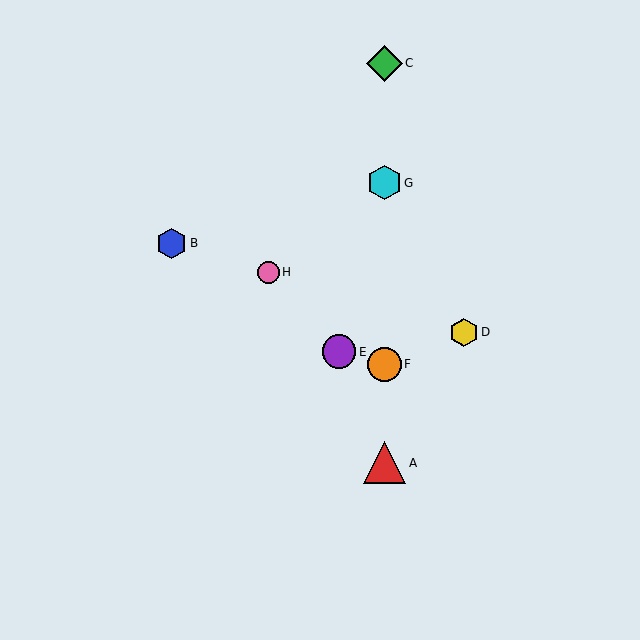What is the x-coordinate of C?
Object C is at x≈384.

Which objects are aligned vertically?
Objects A, C, F, G are aligned vertically.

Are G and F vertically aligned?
Yes, both are at x≈384.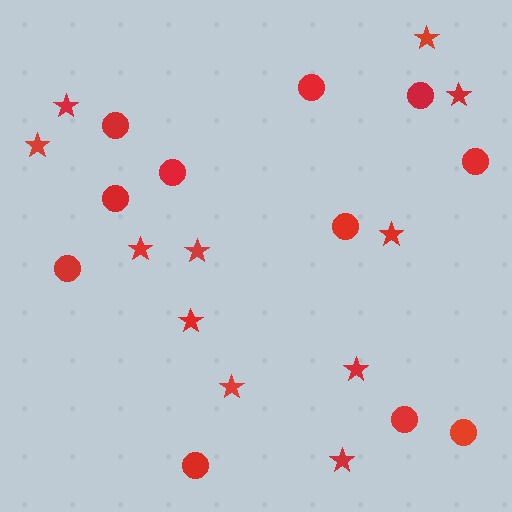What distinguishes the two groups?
There are 2 groups: one group of circles (11) and one group of stars (11).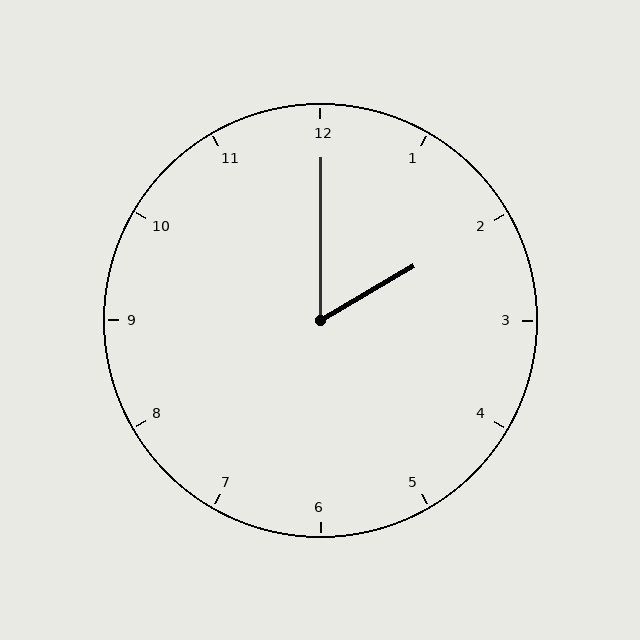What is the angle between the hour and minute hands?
Approximately 60 degrees.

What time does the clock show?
2:00.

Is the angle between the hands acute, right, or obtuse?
It is acute.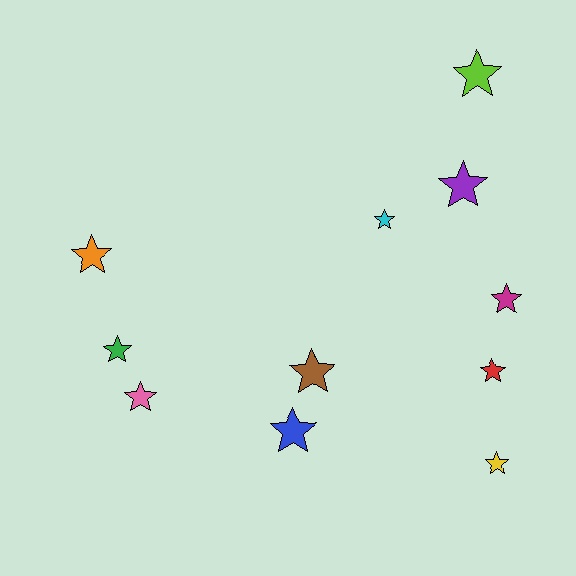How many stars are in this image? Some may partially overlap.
There are 11 stars.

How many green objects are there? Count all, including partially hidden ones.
There is 1 green object.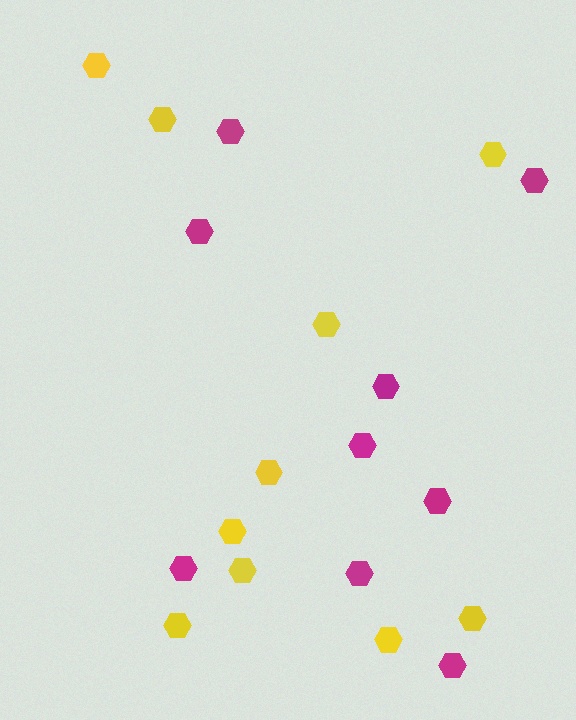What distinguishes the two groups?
There are 2 groups: one group of yellow hexagons (10) and one group of magenta hexagons (9).